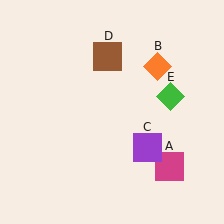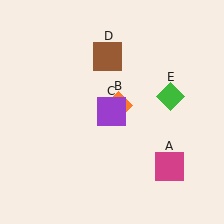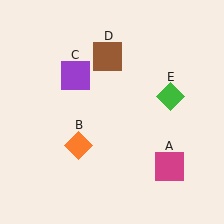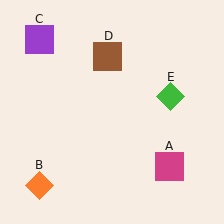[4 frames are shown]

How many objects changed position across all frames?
2 objects changed position: orange diamond (object B), purple square (object C).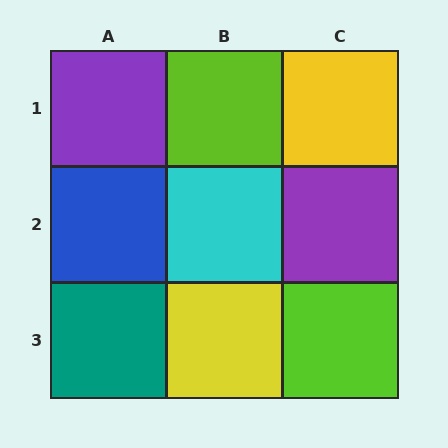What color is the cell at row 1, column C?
Yellow.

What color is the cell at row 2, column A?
Blue.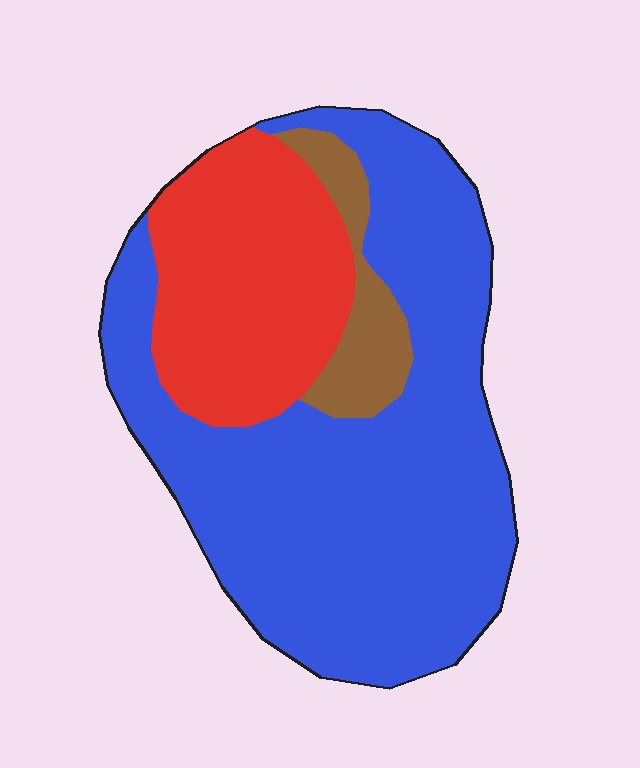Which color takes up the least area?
Brown, at roughly 10%.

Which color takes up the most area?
Blue, at roughly 65%.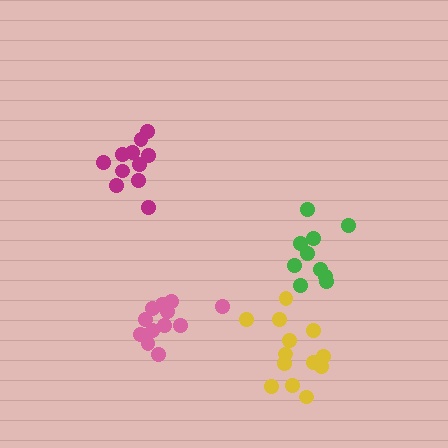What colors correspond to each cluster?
The clusters are colored: magenta, yellow, green, pink.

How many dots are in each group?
Group 1: 11 dots, Group 2: 13 dots, Group 3: 10 dots, Group 4: 13 dots (47 total).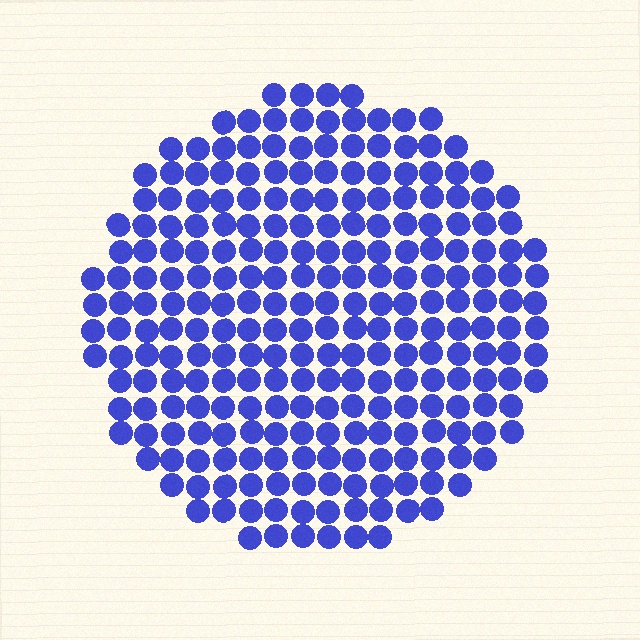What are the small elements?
The small elements are circles.